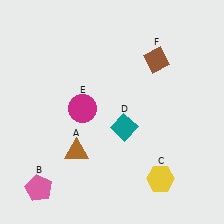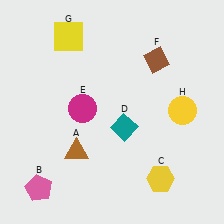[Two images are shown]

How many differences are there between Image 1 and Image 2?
There are 2 differences between the two images.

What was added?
A yellow square (G), a yellow circle (H) were added in Image 2.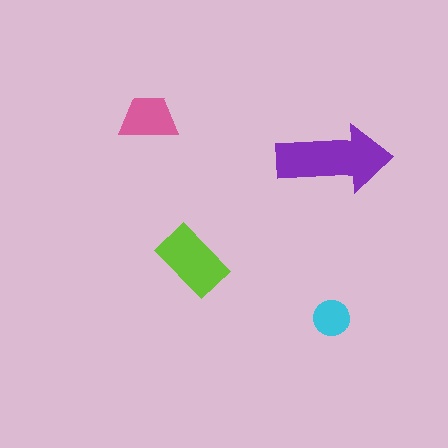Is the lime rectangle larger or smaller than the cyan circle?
Larger.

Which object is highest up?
The pink trapezoid is topmost.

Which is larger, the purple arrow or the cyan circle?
The purple arrow.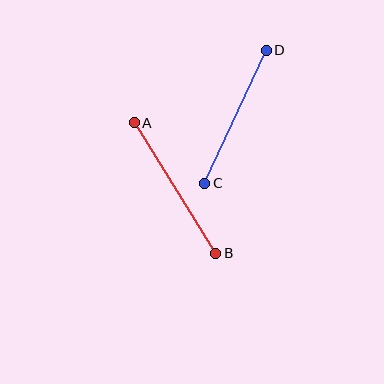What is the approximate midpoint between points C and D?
The midpoint is at approximately (236, 117) pixels.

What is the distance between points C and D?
The distance is approximately 146 pixels.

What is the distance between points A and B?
The distance is approximately 154 pixels.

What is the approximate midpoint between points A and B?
The midpoint is at approximately (175, 188) pixels.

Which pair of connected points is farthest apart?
Points A and B are farthest apart.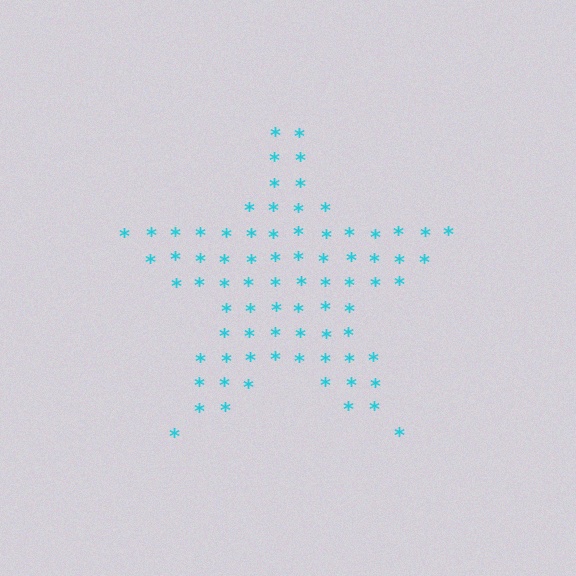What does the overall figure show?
The overall figure shows a star.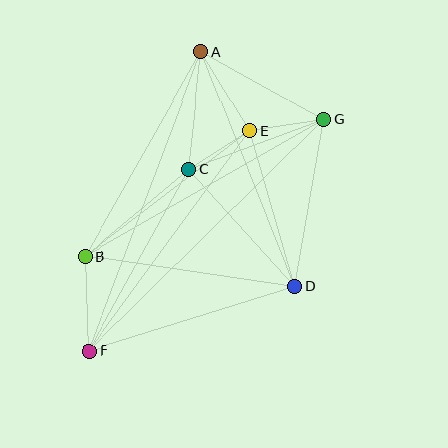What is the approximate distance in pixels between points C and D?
The distance between C and D is approximately 158 pixels.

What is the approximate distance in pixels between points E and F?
The distance between E and F is approximately 272 pixels.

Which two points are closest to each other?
Points C and E are closest to each other.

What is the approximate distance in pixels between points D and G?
The distance between D and G is approximately 170 pixels.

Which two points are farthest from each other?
Points F and G are farthest from each other.